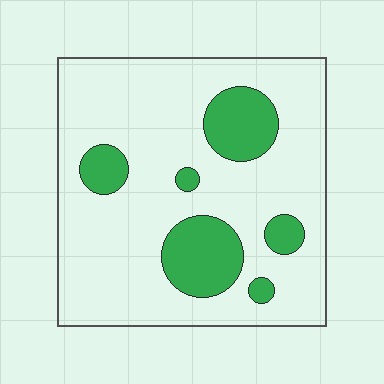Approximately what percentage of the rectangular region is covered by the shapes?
Approximately 20%.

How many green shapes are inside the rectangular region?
6.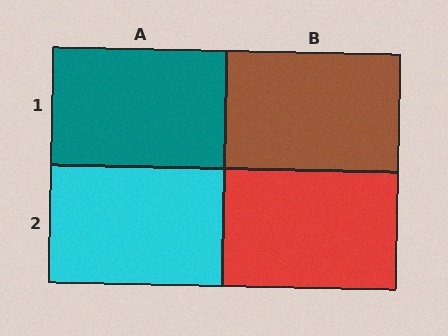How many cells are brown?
1 cell is brown.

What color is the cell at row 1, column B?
Brown.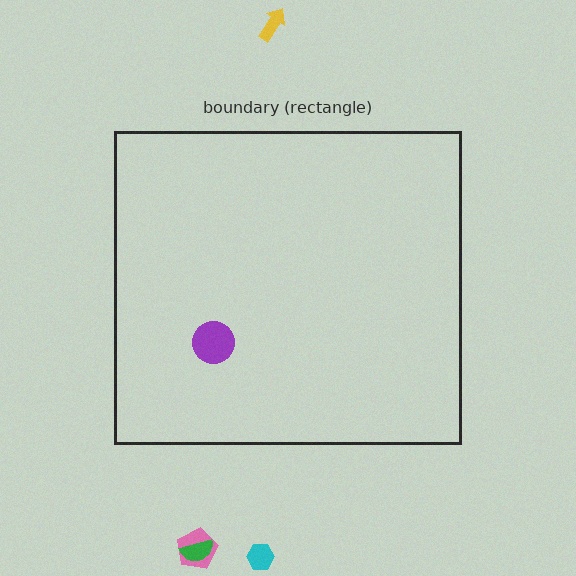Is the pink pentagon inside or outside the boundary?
Outside.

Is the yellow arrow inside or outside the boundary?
Outside.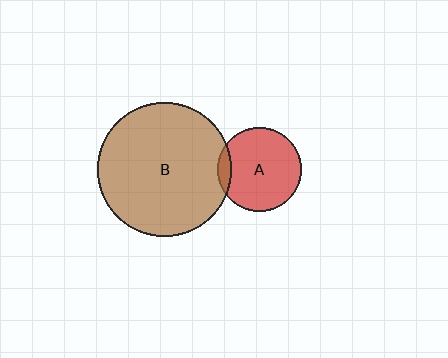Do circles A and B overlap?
Yes.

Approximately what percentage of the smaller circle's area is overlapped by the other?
Approximately 10%.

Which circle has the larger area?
Circle B (brown).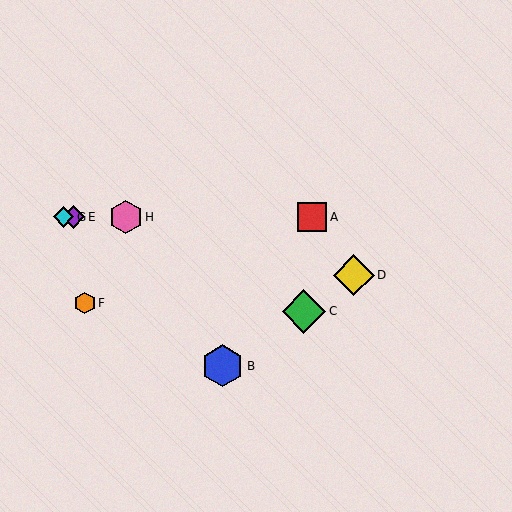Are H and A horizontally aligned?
Yes, both are at y≈217.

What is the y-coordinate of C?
Object C is at y≈311.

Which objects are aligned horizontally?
Objects A, E, G, H are aligned horizontally.